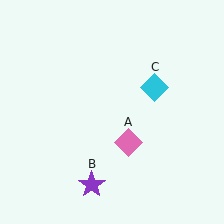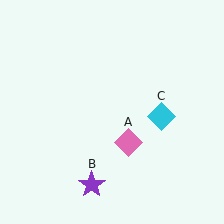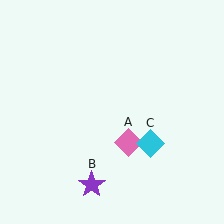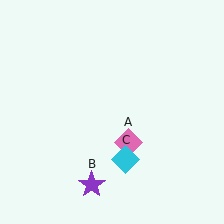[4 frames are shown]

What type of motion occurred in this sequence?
The cyan diamond (object C) rotated clockwise around the center of the scene.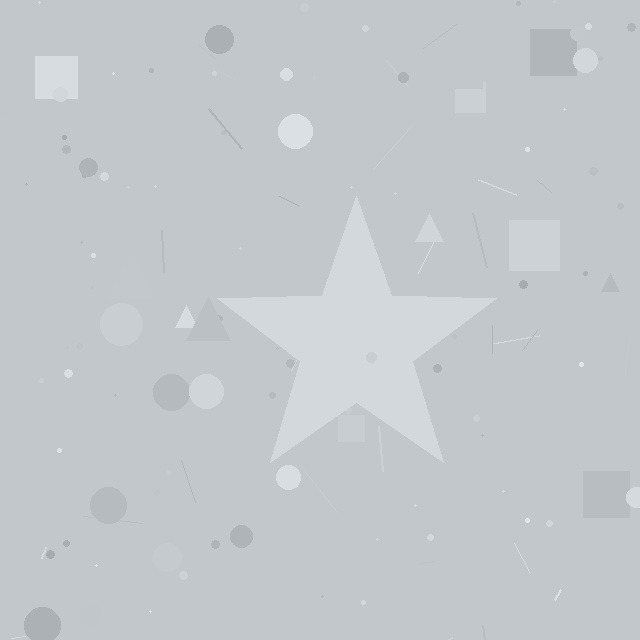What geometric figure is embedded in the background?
A star is embedded in the background.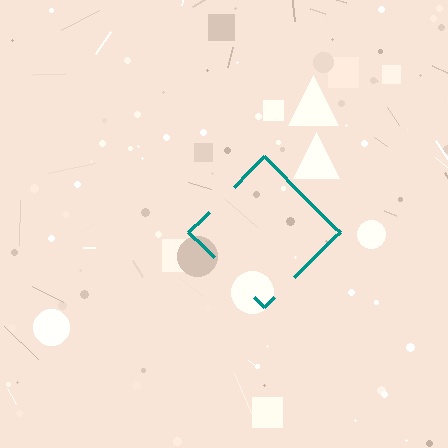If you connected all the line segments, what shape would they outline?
They would outline a diamond.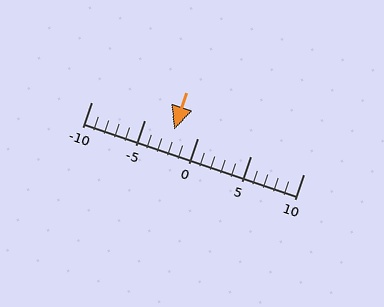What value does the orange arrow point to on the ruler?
The orange arrow points to approximately -2.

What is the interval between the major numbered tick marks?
The major tick marks are spaced 5 units apart.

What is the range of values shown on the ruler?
The ruler shows values from -10 to 10.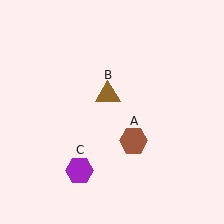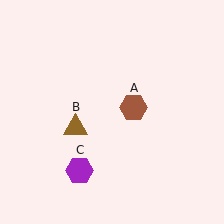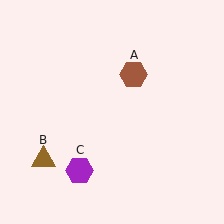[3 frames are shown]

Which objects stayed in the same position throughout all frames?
Purple hexagon (object C) remained stationary.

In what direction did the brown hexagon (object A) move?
The brown hexagon (object A) moved up.